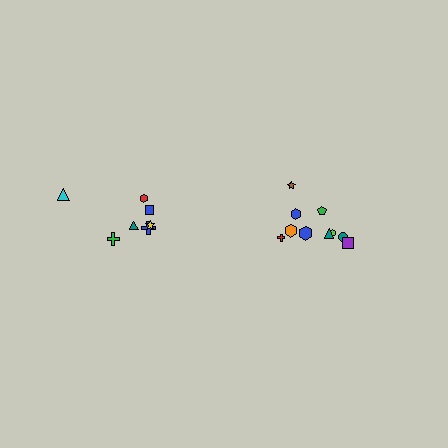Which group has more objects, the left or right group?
The right group.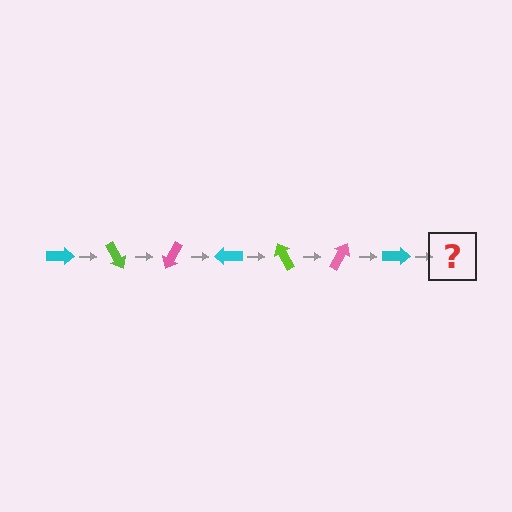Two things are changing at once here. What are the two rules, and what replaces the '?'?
The two rules are that it rotates 60 degrees each step and the color cycles through cyan, lime, and pink. The '?' should be a lime arrow, rotated 420 degrees from the start.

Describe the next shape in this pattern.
It should be a lime arrow, rotated 420 degrees from the start.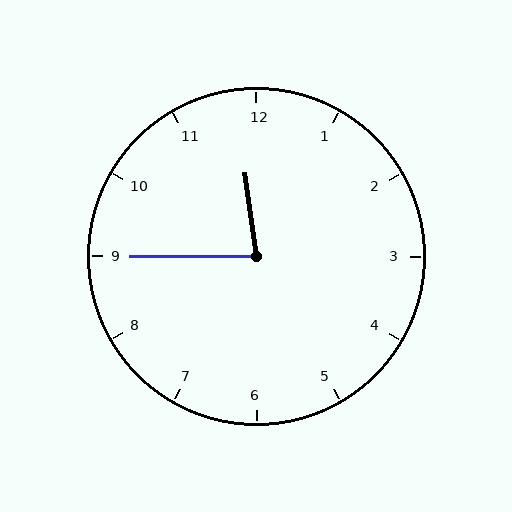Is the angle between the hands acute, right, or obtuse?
It is acute.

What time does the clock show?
11:45.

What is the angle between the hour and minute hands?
Approximately 82 degrees.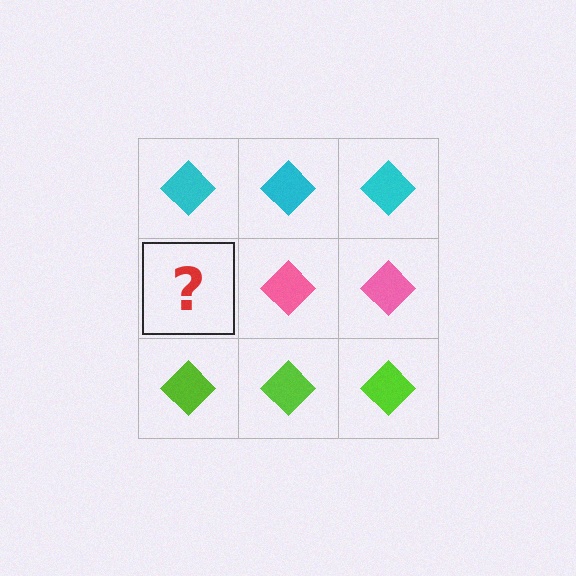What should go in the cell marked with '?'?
The missing cell should contain a pink diamond.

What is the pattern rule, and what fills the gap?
The rule is that each row has a consistent color. The gap should be filled with a pink diamond.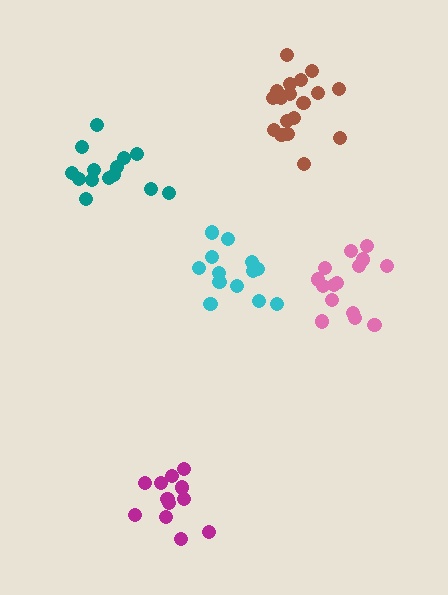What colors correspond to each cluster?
The clusters are colored: magenta, teal, cyan, brown, pink.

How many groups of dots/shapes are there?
There are 5 groups.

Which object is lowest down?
The magenta cluster is bottommost.